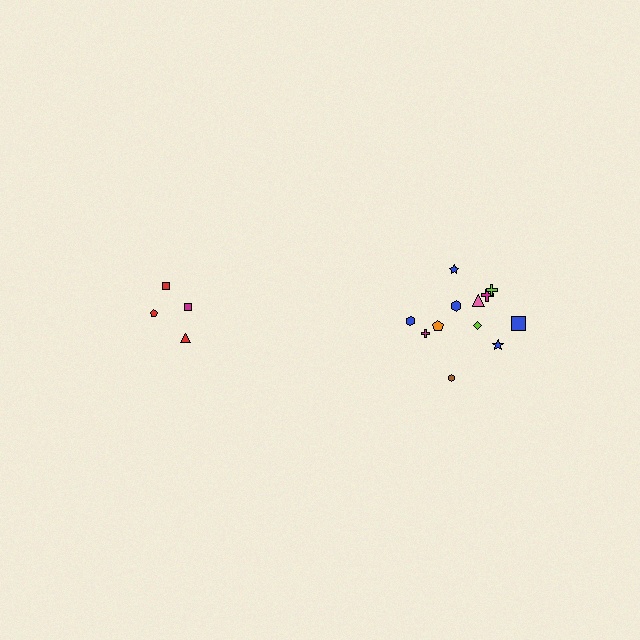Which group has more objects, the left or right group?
The right group.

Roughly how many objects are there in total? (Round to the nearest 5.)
Roughly 15 objects in total.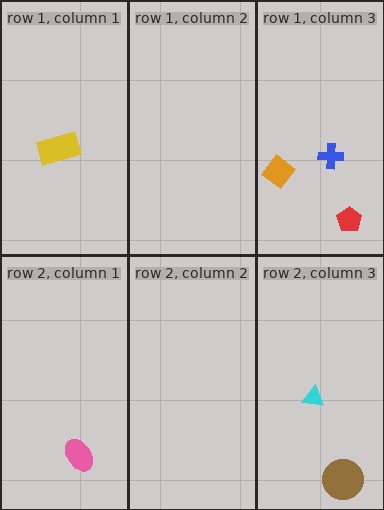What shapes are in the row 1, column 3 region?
The red pentagon, the orange diamond, the blue cross.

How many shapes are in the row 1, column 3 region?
3.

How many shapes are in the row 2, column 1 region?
1.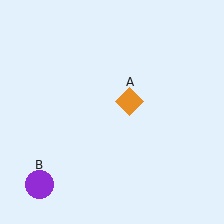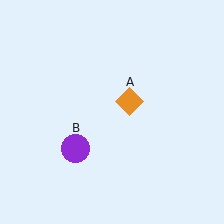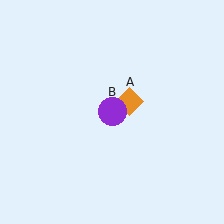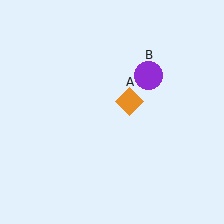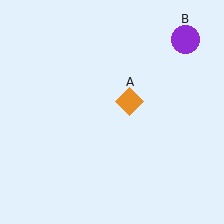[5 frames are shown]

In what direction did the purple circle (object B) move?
The purple circle (object B) moved up and to the right.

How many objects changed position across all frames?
1 object changed position: purple circle (object B).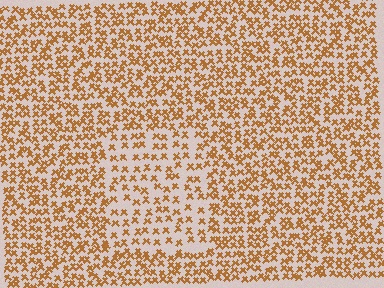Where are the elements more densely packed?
The elements are more densely packed outside the rectangle boundary.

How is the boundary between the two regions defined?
The boundary is defined by a change in element density (approximately 1.7x ratio). All elements are the same color, size, and shape.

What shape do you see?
I see a rectangle.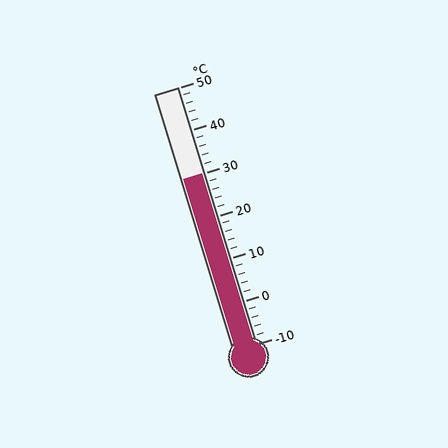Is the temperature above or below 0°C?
The temperature is above 0°C.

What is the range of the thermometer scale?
The thermometer scale ranges from -10°C to 50°C.